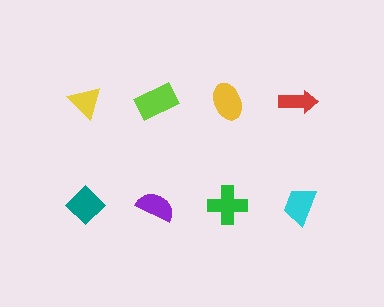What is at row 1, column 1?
A yellow triangle.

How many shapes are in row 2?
4 shapes.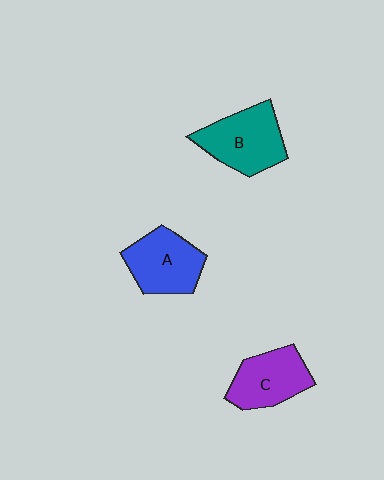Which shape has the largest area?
Shape B (teal).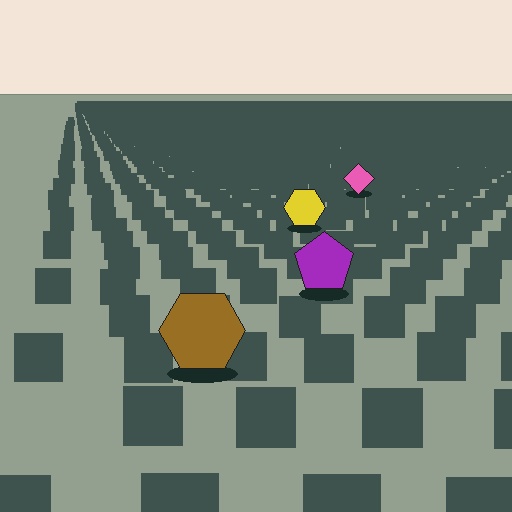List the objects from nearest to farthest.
From nearest to farthest: the brown hexagon, the purple pentagon, the yellow hexagon, the pink diamond.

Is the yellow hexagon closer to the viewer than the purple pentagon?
No. The purple pentagon is closer — you can tell from the texture gradient: the ground texture is coarser near it.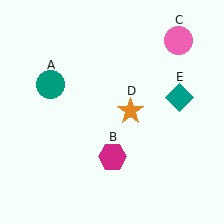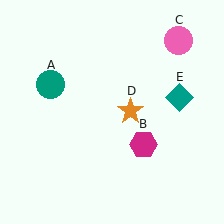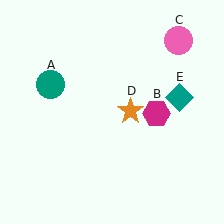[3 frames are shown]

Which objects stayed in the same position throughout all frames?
Teal circle (object A) and pink circle (object C) and orange star (object D) and teal diamond (object E) remained stationary.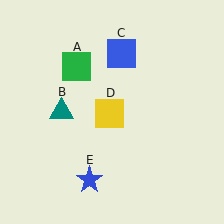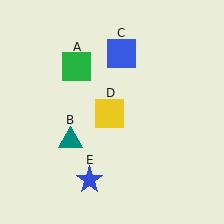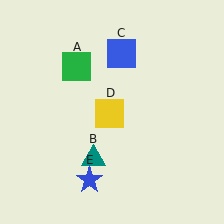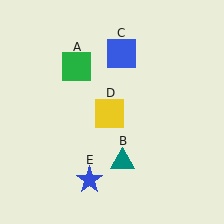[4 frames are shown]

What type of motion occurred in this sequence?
The teal triangle (object B) rotated counterclockwise around the center of the scene.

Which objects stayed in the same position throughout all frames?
Green square (object A) and blue square (object C) and yellow square (object D) and blue star (object E) remained stationary.